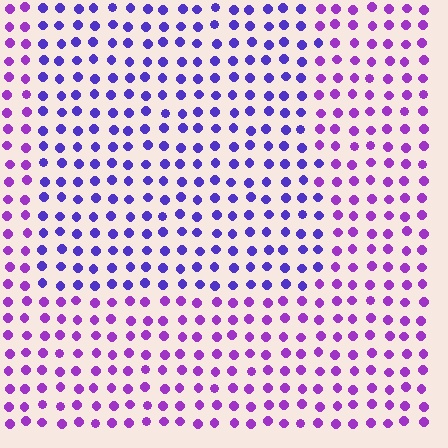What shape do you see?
I see a rectangle.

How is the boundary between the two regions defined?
The boundary is defined purely by a slight shift in hue (about 33 degrees). Spacing, size, and orientation are identical on both sides.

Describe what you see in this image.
The image is filled with small purple elements in a uniform arrangement. A rectangle-shaped region is visible where the elements are tinted to a slightly different hue, forming a subtle color boundary.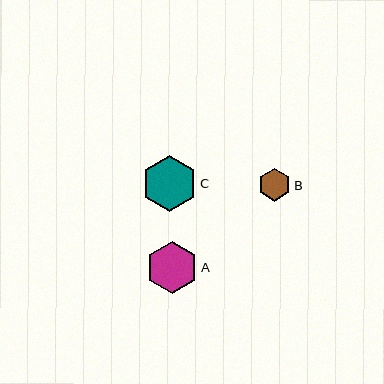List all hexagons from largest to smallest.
From largest to smallest: C, A, B.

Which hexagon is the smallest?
Hexagon B is the smallest with a size of approximately 33 pixels.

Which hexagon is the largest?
Hexagon C is the largest with a size of approximately 56 pixels.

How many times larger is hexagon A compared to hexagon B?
Hexagon A is approximately 1.6 times the size of hexagon B.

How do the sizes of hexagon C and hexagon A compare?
Hexagon C and hexagon A are approximately the same size.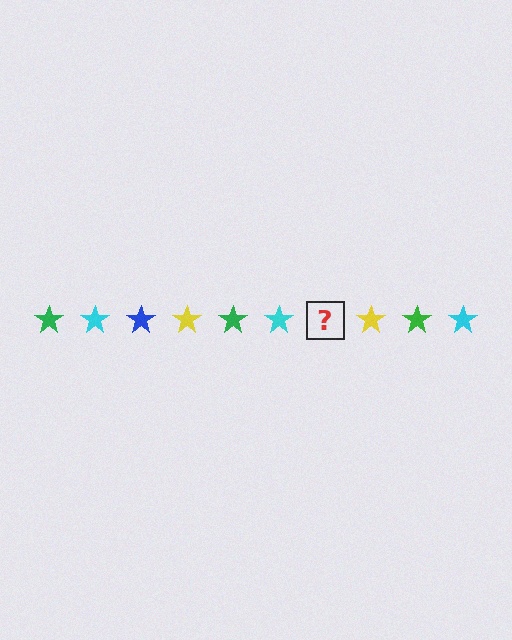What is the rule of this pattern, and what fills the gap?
The rule is that the pattern cycles through green, cyan, blue, yellow stars. The gap should be filled with a blue star.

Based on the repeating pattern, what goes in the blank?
The blank should be a blue star.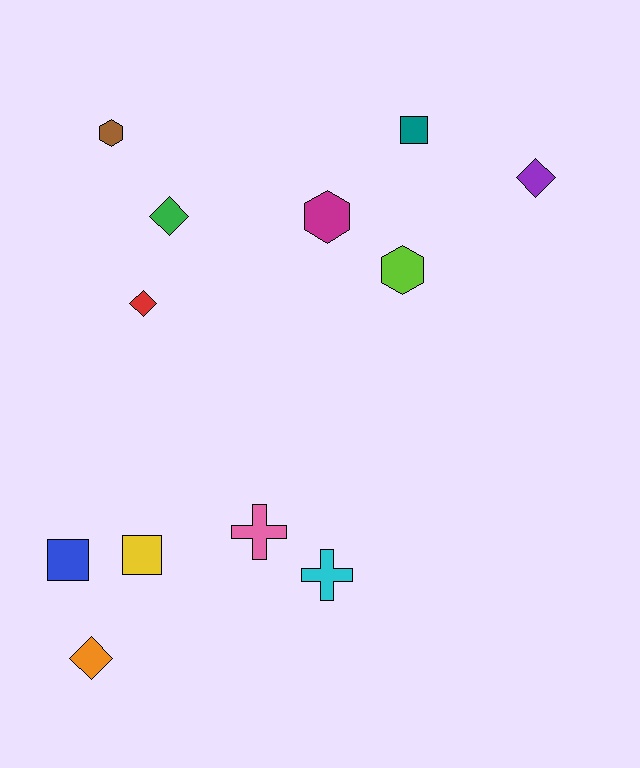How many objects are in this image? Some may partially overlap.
There are 12 objects.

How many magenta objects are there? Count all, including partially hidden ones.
There is 1 magenta object.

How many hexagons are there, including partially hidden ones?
There are 3 hexagons.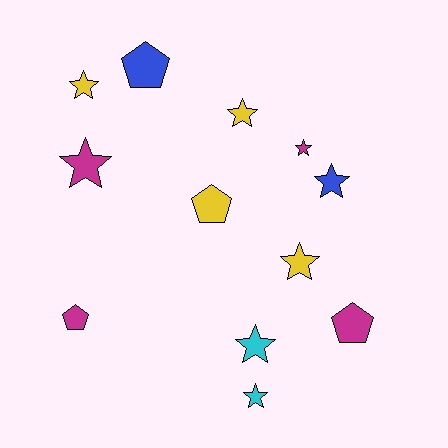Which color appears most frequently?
Yellow, with 4 objects.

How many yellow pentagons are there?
There is 1 yellow pentagon.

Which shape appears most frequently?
Star, with 8 objects.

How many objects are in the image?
There are 12 objects.